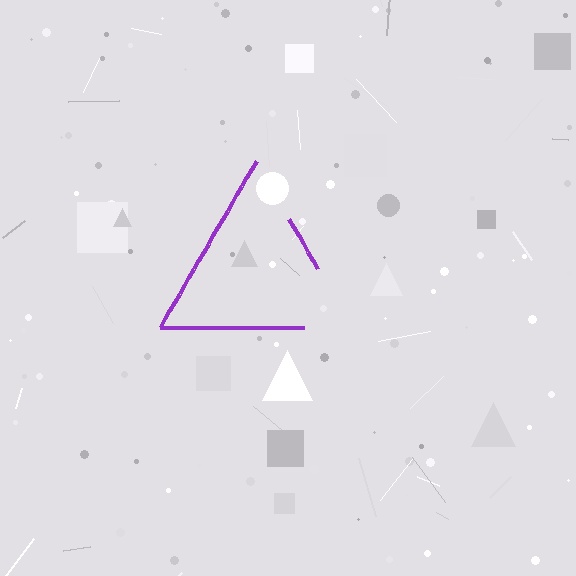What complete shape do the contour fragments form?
The contour fragments form a triangle.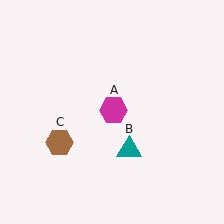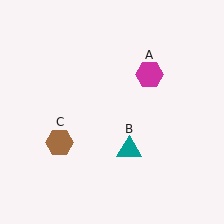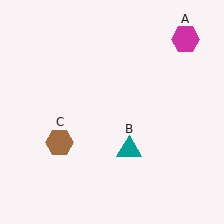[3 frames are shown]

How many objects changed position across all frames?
1 object changed position: magenta hexagon (object A).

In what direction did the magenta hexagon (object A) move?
The magenta hexagon (object A) moved up and to the right.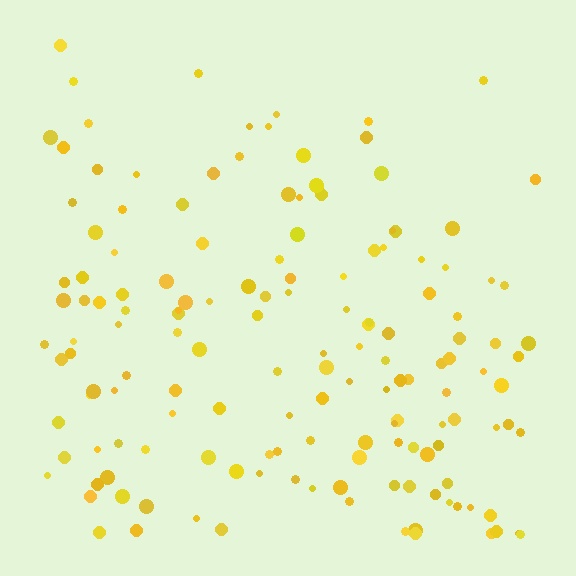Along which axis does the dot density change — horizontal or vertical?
Vertical.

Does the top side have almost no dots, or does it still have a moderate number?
Still a moderate number, just noticeably fewer than the bottom.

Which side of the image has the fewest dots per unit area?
The top.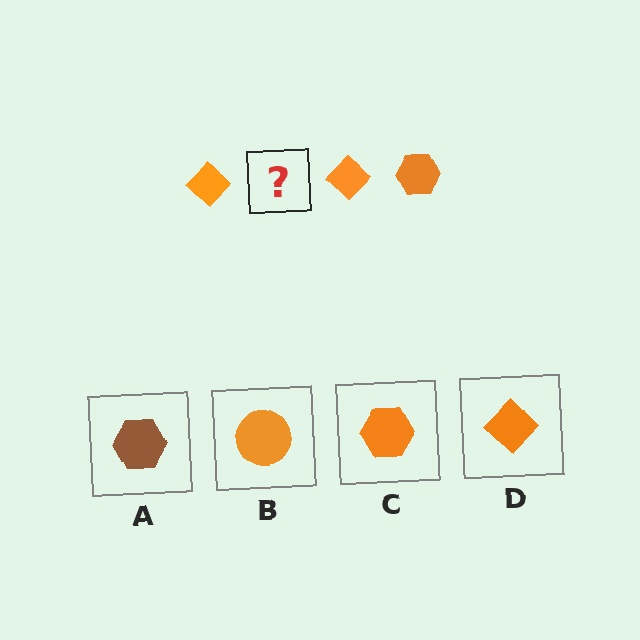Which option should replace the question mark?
Option C.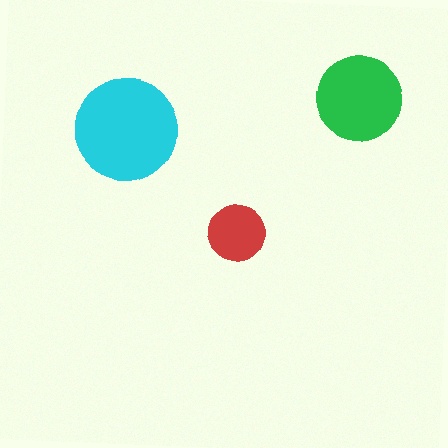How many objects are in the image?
There are 3 objects in the image.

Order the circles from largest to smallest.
the cyan one, the green one, the red one.